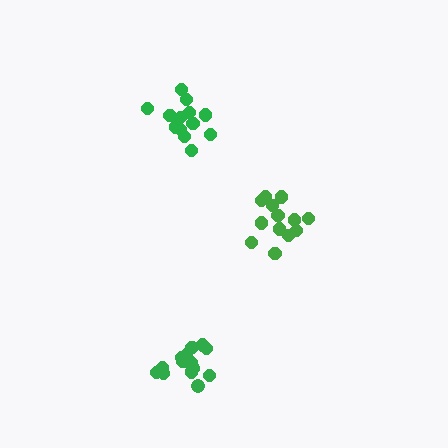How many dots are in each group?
Group 1: 14 dots, Group 2: 15 dots, Group 3: 15 dots (44 total).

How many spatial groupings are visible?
There are 3 spatial groupings.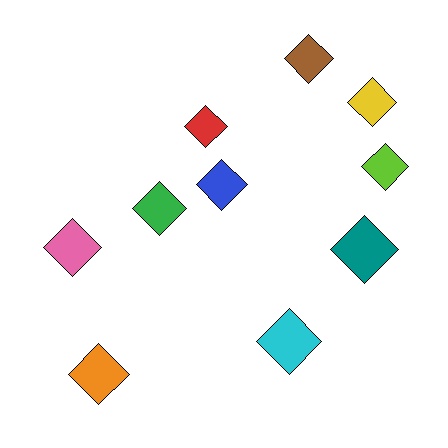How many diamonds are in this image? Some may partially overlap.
There are 10 diamonds.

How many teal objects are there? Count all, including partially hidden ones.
There is 1 teal object.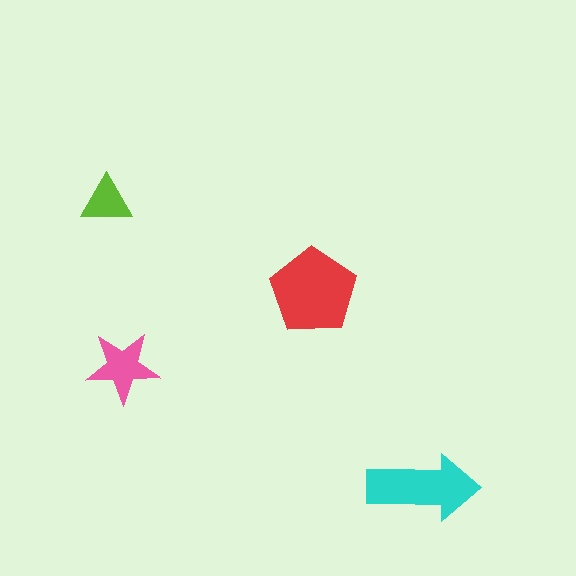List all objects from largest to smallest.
The red pentagon, the cyan arrow, the pink star, the lime triangle.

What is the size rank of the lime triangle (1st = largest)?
4th.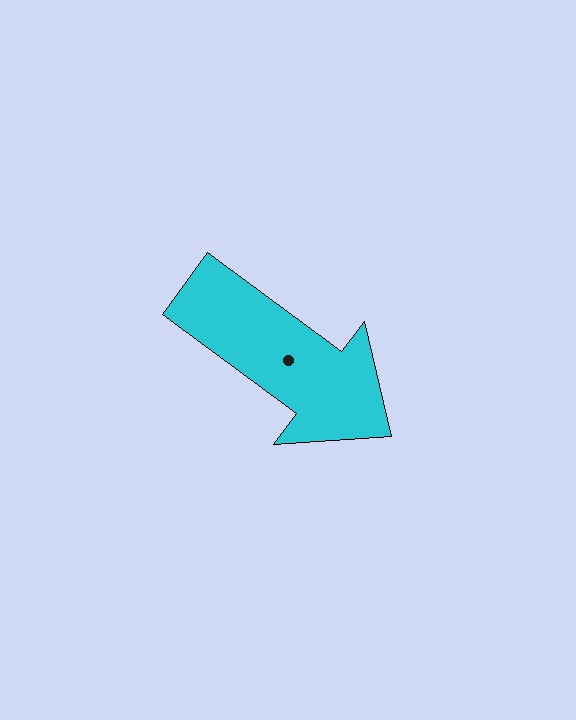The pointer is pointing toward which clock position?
Roughly 4 o'clock.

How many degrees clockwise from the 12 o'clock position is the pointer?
Approximately 126 degrees.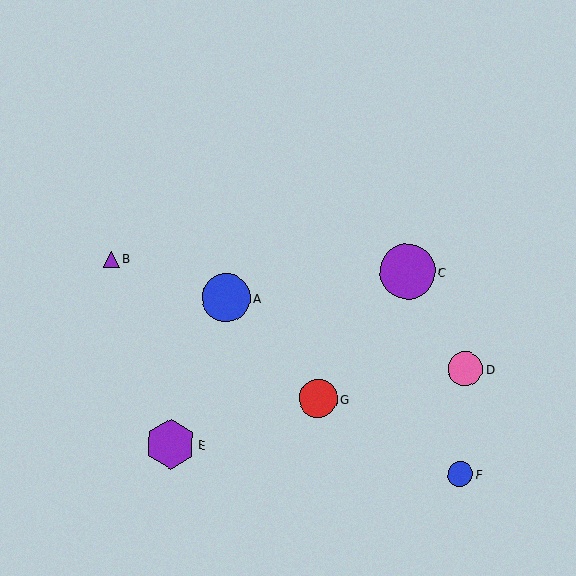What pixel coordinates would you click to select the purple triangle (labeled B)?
Click at (111, 259) to select the purple triangle B.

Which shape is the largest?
The purple circle (labeled C) is the largest.